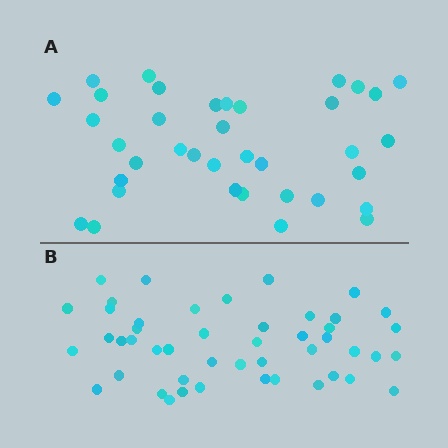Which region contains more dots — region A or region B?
Region B (the bottom region) has more dots.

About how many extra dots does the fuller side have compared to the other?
Region B has roughly 10 or so more dots than region A.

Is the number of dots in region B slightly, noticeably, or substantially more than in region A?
Region B has noticeably more, but not dramatically so. The ratio is roughly 1.3 to 1.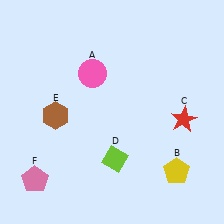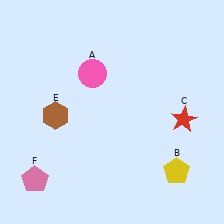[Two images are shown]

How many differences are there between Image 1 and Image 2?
There is 1 difference between the two images.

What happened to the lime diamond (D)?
The lime diamond (D) was removed in Image 2. It was in the bottom-right area of Image 1.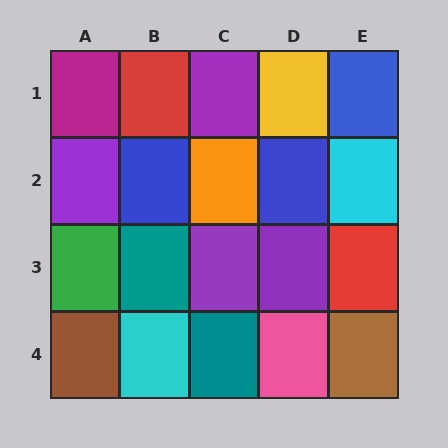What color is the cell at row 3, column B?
Teal.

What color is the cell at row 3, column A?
Green.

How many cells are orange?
1 cell is orange.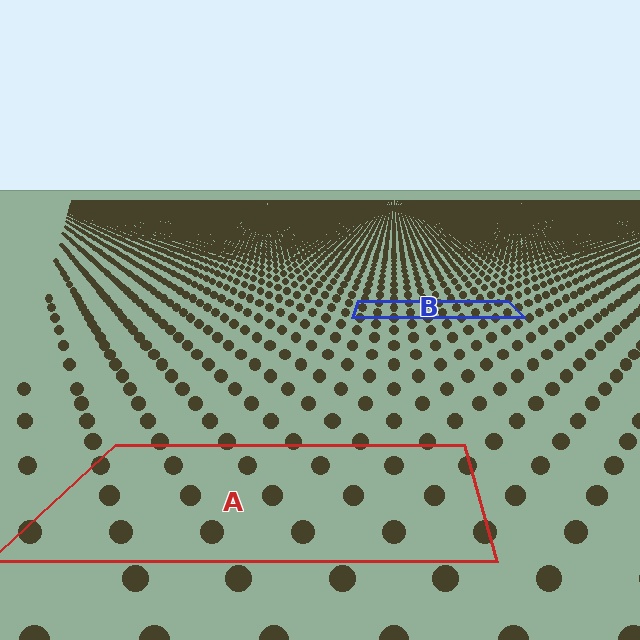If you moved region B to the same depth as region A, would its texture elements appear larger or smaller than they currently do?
They would appear larger. At a closer depth, the same texture elements are projected at a bigger on-screen size.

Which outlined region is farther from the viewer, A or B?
Region B is farther from the viewer — the texture elements inside it appear smaller and more densely packed.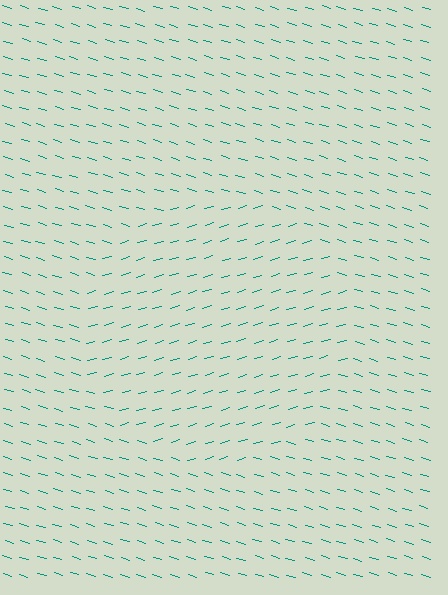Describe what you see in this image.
The image is filled with small teal line segments. A circle region in the image has lines oriented differently from the surrounding lines, creating a visible texture boundary.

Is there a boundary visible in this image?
Yes, there is a texture boundary formed by a change in line orientation.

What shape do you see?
I see a circle.